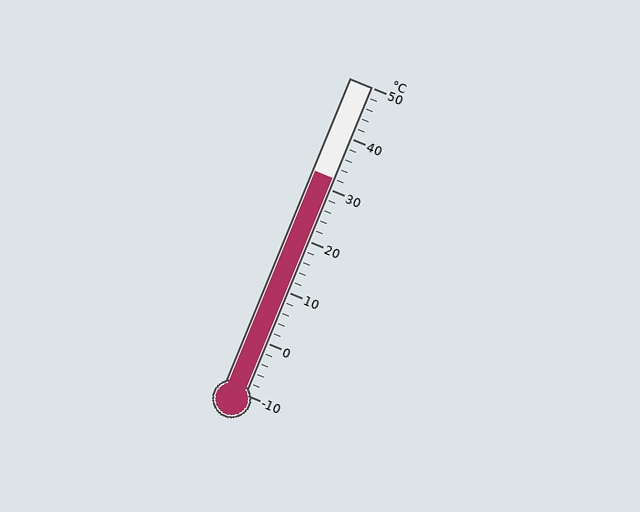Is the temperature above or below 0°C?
The temperature is above 0°C.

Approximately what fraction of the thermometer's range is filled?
The thermometer is filled to approximately 70% of its range.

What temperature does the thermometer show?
The thermometer shows approximately 32°C.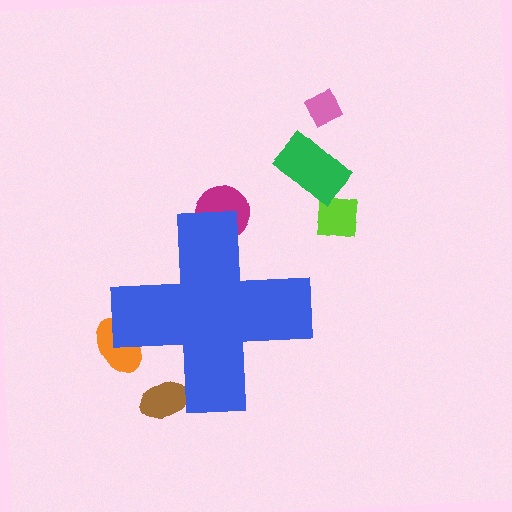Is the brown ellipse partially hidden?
Yes, the brown ellipse is partially hidden behind the blue cross.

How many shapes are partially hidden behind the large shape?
3 shapes are partially hidden.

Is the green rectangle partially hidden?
No, the green rectangle is fully visible.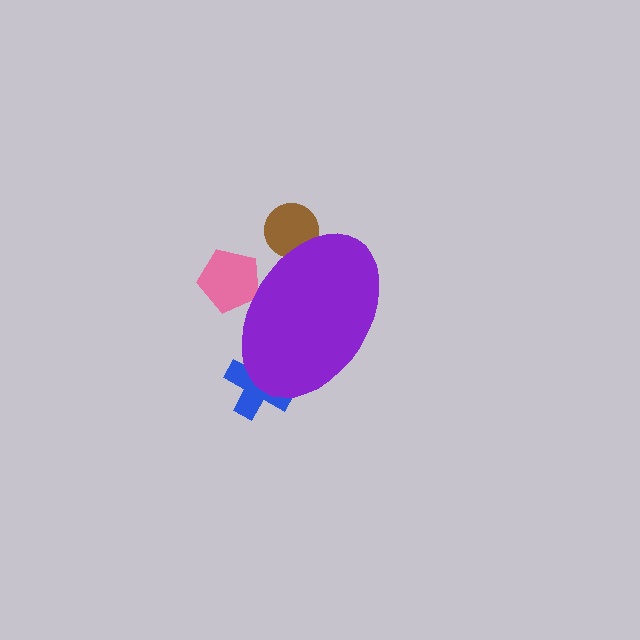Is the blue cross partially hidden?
Yes, the blue cross is partially hidden behind the purple ellipse.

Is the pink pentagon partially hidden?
Yes, the pink pentagon is partially hidden behind the purple ellipse.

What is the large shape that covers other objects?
A purple ellipse.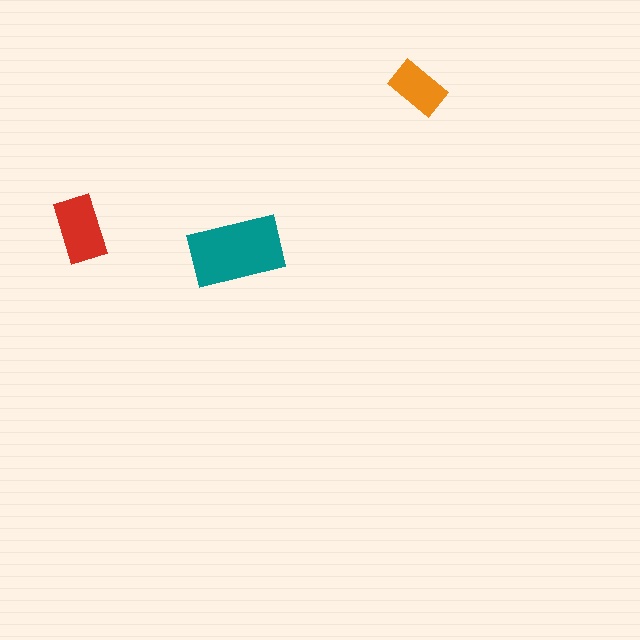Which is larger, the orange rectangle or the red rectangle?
The red one.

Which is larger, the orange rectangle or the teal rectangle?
The teal one.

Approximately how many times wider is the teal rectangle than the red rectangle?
About 1.5 times wider.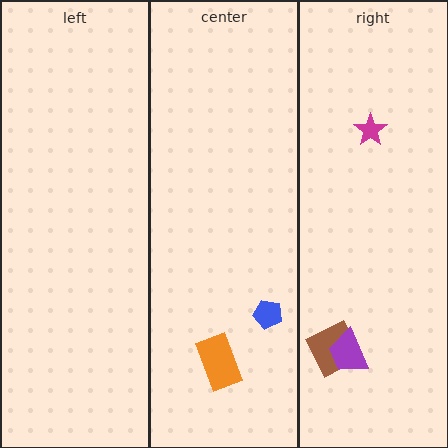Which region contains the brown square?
The right region.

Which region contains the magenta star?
The right region.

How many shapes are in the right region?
3.